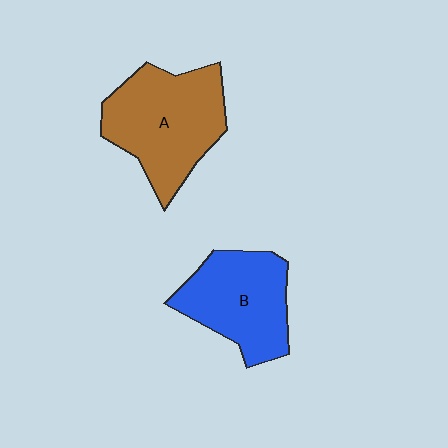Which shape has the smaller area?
Shape B (blue).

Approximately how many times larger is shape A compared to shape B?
Approximately 1.2 times.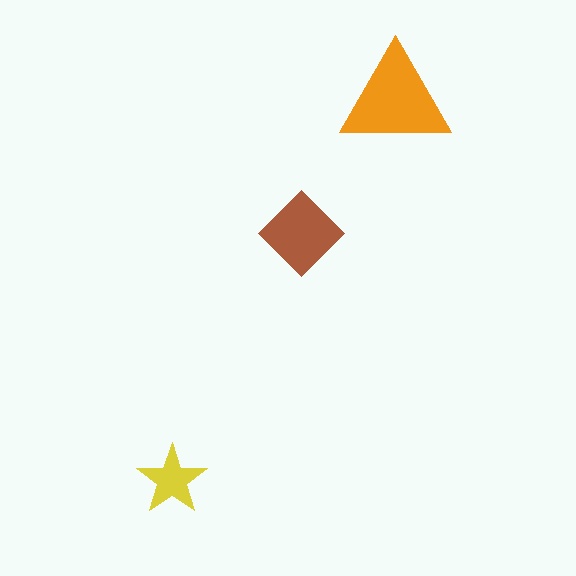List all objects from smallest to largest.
The yellow star, the brown diamond, the orange triangle.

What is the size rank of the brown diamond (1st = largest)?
2nd.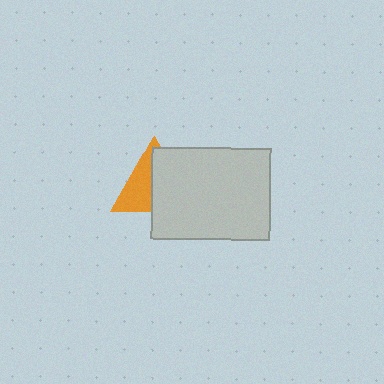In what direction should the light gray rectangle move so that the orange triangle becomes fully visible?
The light gray rectangle should move right. That is the shortest direction to clear the overlap and leave the orange triangle fully visible.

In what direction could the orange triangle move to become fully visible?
The orange triangle could move left. That would shift it out from behind the light gray rectangle entirely.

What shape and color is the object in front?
The object in front is a light gray rectangle.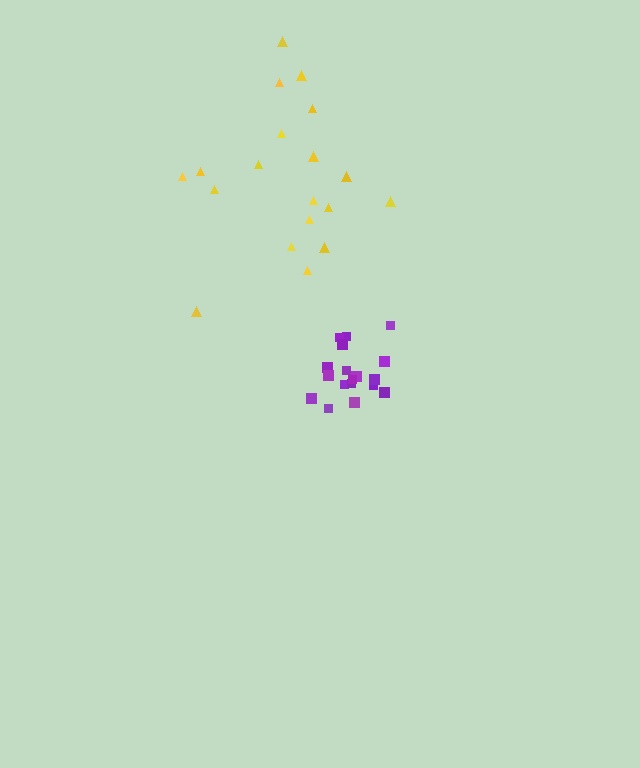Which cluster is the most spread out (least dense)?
Yellow.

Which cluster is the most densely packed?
Purple.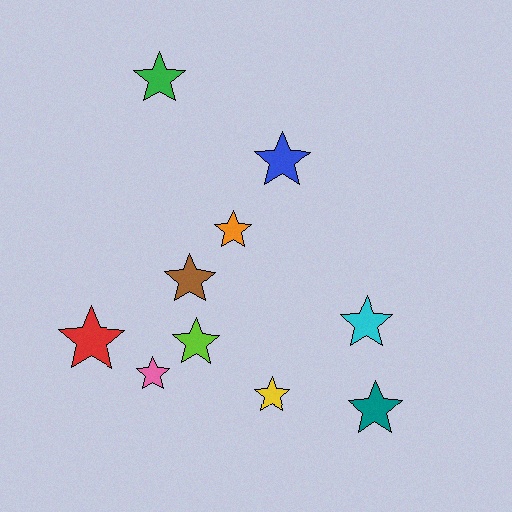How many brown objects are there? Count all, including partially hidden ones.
There is 1 brown object.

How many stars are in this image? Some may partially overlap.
There are 10 stars.